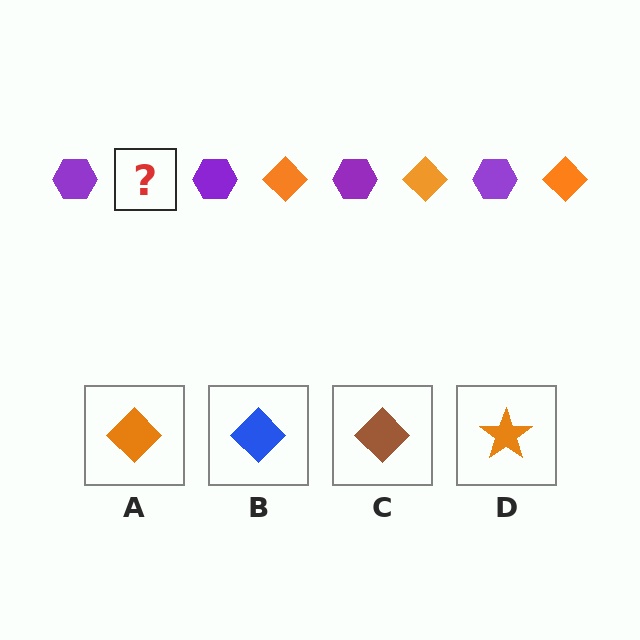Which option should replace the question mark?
Option A.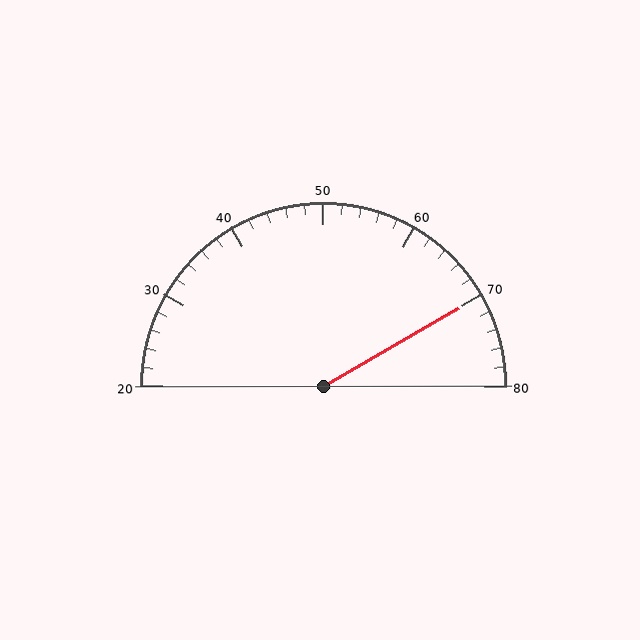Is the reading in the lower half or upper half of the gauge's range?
The reading is in the upper half of the range (20 to 80).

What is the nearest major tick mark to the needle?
The nearest major tick mark is 70.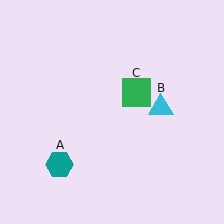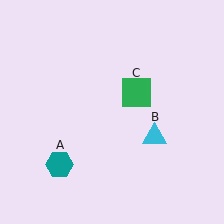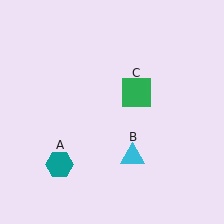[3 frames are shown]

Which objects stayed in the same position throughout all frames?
Teal hexagon (object A) and green square (object C) remained stationary.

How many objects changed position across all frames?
1 object changed position: cyan triangle (object B).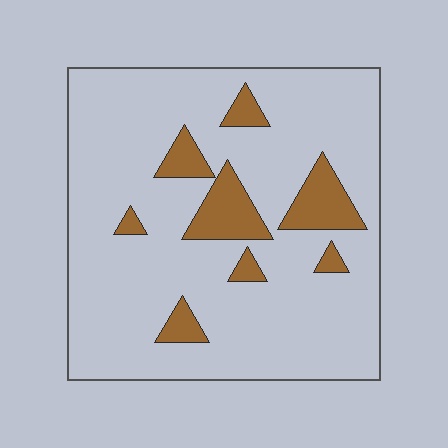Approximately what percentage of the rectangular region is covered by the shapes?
Approximately 15%.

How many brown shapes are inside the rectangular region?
8.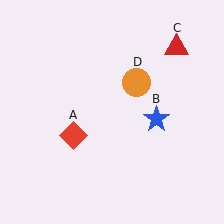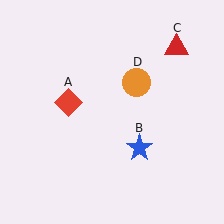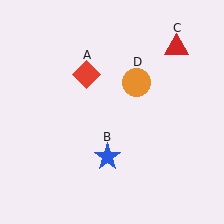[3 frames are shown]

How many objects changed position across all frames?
2 objects changed position: red diamond (object A), blue star (object B).